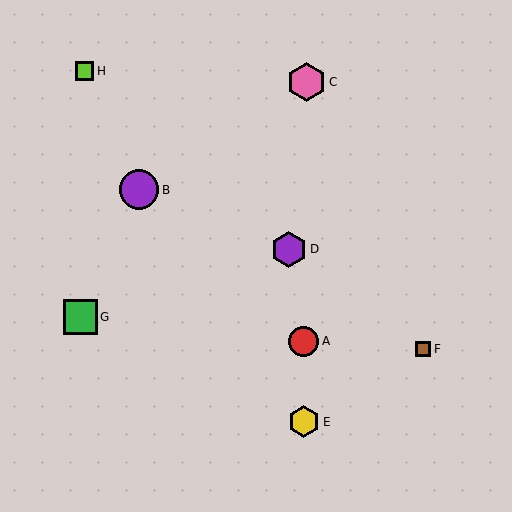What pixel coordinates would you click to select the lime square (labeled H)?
Click at (85, 71) to select the lime square H.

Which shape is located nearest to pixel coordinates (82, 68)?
The lime square (labeled H) at (85, 71) is nearest to that location.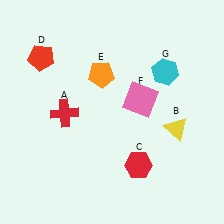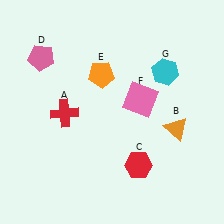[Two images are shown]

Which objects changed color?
B changed from yellow to orange. D changed from red to pink.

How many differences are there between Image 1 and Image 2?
There are 2 differences between the two images.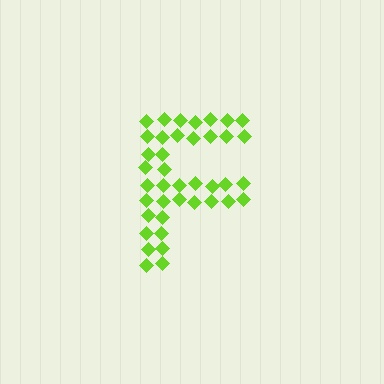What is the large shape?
The large shape is the letter F.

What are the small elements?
The small elements are diamonds.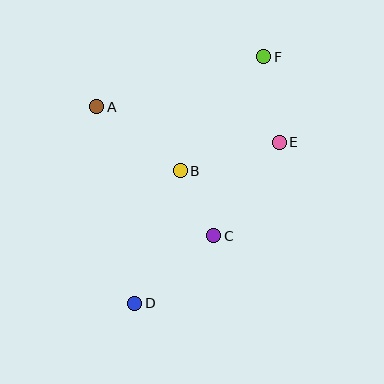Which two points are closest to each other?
Points B and C are closest to each other.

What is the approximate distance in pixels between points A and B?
The distance between A and B is approximately 105 pixels.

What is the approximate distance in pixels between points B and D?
The distance between B and D is approximately 140 pixels.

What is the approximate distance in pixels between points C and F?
The distance between C and F is approximately 186 pixels.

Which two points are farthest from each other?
Points D and F are farthest from each other.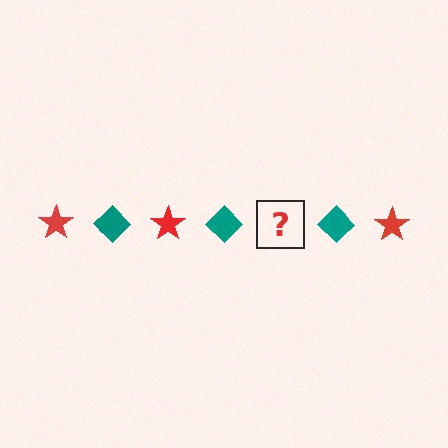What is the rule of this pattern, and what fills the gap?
The rule is that the pattern alternates between red star and teal diamond. The gap should be filled with a red star.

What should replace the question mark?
The question mark should be replaced with a red star.